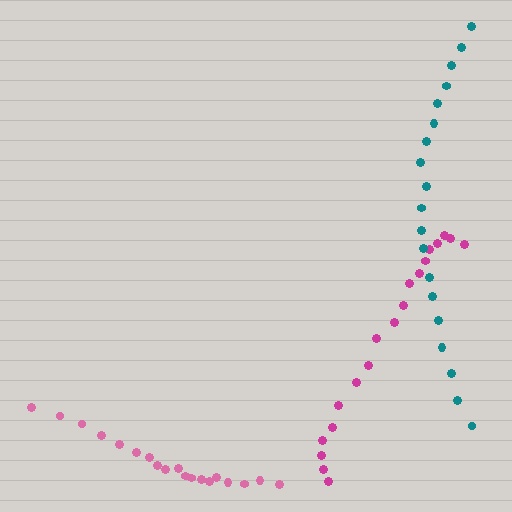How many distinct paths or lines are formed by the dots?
There are 3 distinct paths.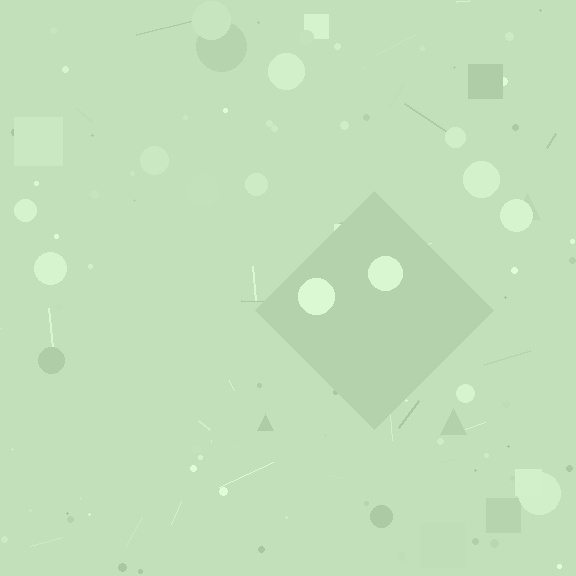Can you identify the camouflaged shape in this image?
The camouflaged shape is a diamond.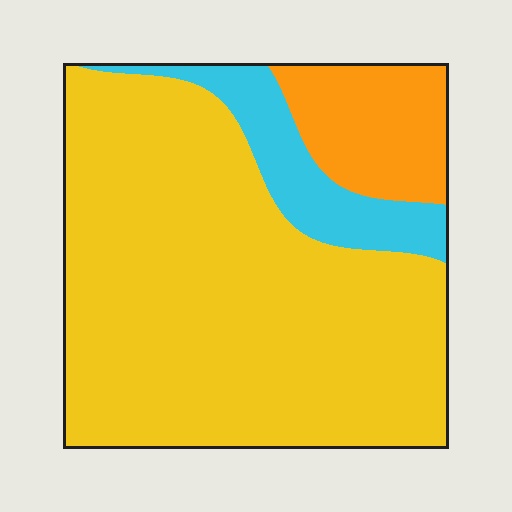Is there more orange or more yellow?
Yellow.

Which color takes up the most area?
Yellow, at roughly 75%.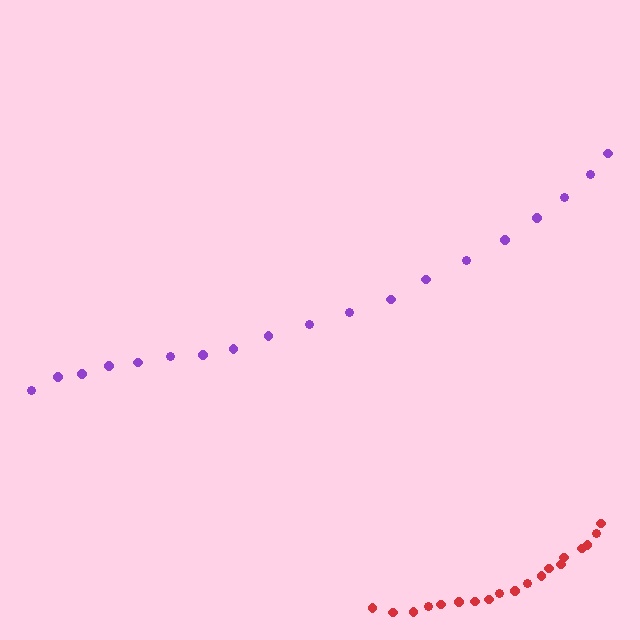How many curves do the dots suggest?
There are 2 distinct paths.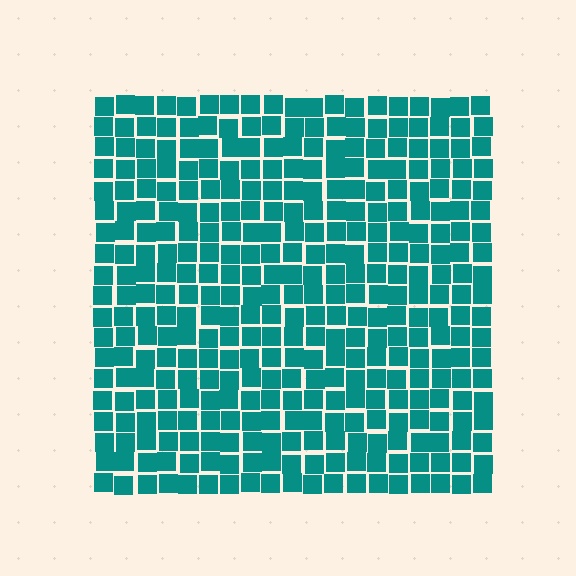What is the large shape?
The large shape is a square.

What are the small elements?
The small elements are squares.